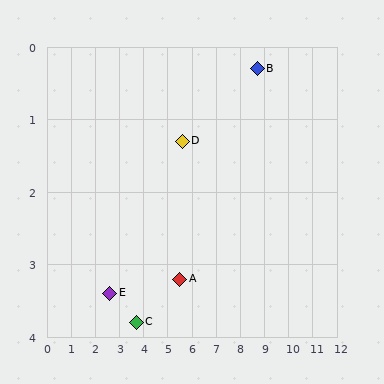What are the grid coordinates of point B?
Point B is at approximately (8.7, 0.3).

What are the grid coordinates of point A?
Point A is at approximately (5.5, 3.2).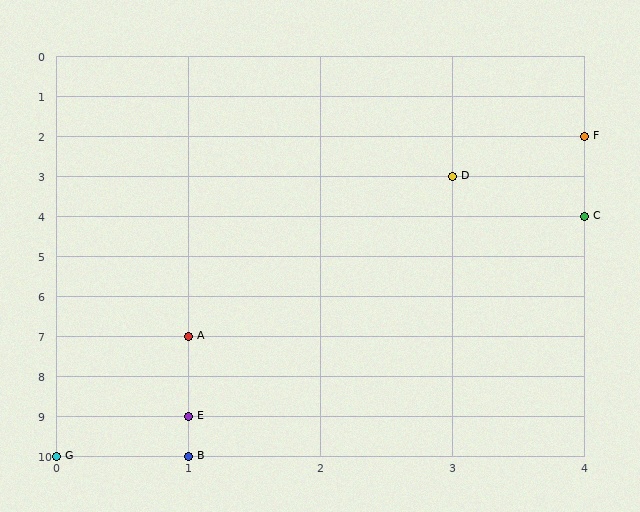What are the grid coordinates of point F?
Point F is at grid coordinates (4, 2).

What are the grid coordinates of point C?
Point C is at grid coordinates (4, 4).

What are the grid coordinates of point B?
Point B is at grid coordinates (1, 10).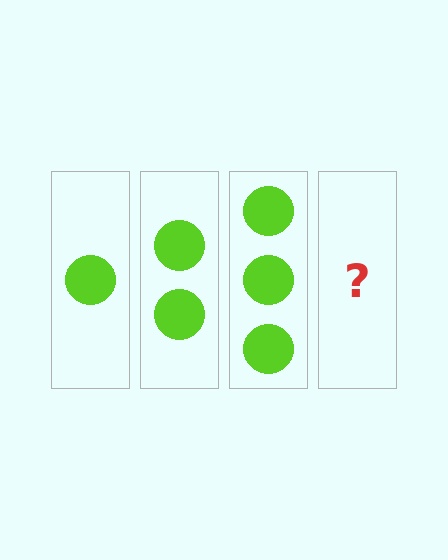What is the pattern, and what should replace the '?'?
The pattern is that each step adds one more circle. The '?' should be 4 circles.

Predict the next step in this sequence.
The next step is 4 circles.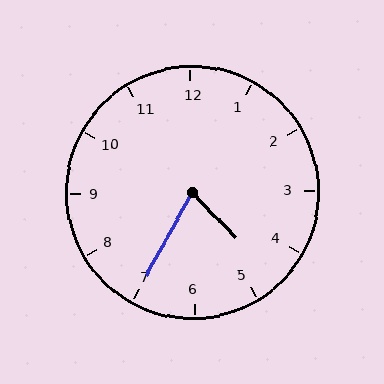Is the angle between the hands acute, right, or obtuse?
It is acute.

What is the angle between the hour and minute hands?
Approximately 72 degrees.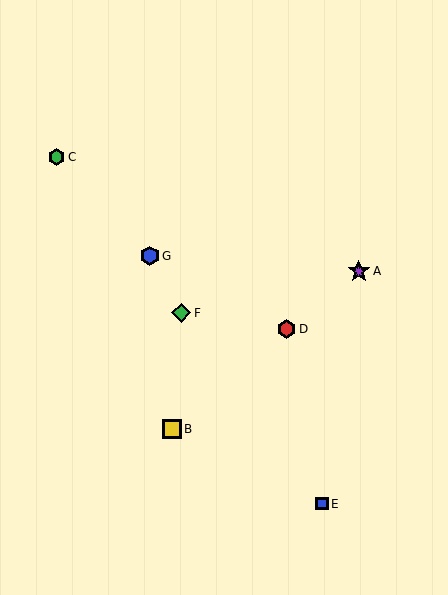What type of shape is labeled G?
Shape G is a blue hexagon.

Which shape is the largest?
The purple star (labeled A) is the largest.